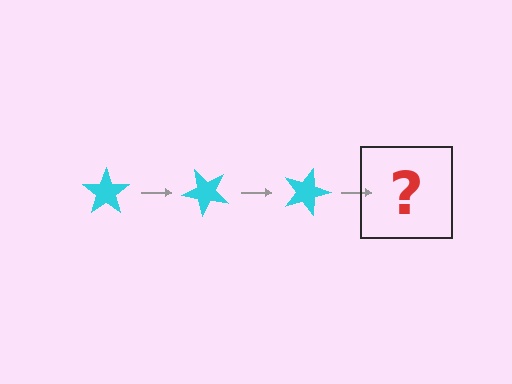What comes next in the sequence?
The next element should be a cyan star rotated 135 degrees.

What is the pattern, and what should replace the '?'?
The pattern is that the star rotates 45 degrees each step. The '?' should be a cyan star rotated 135 degrees.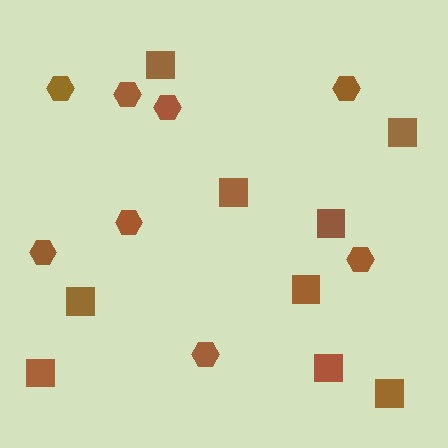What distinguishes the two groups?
There are 2 groups: one group of hexagons (8) and one group of squares (9).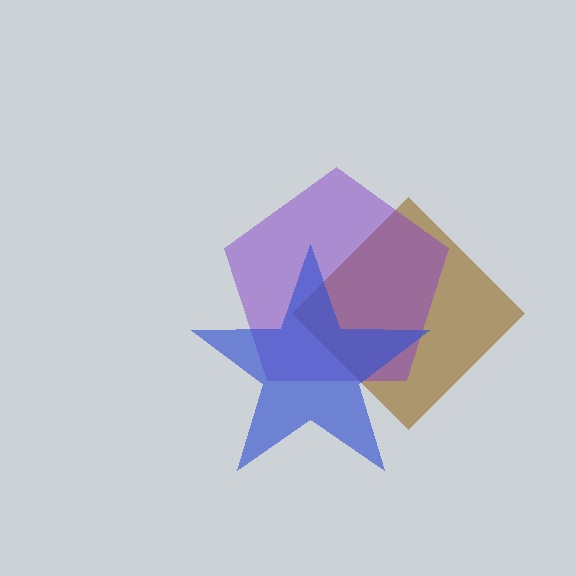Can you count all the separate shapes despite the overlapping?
Yes, there are 3 separate shapes.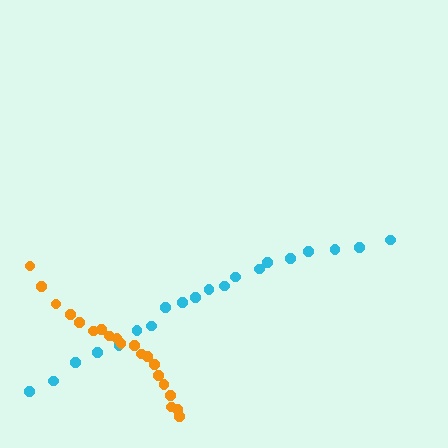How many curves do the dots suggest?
There are 2 distinct paths.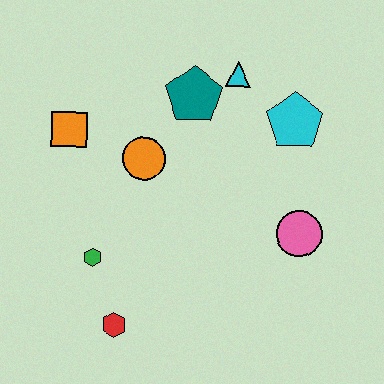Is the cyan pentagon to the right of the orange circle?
Yes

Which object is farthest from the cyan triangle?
The red hexagon is farthest from the cyan triangle.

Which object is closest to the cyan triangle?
The teal pentagon is closest to the cyan triangle.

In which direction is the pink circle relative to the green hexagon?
The pink circle is to the right of the green hexagon.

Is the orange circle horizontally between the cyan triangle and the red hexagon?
Yes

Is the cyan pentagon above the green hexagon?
Yes